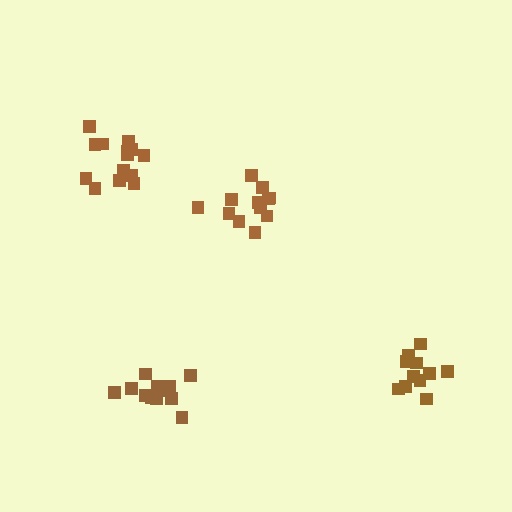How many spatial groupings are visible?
There are 4 spatial groupings.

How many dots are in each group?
Group 1: 12 dots, Group 2: 12 dots, Group 3: 12 dots, Group 4: 14 dots (50 total).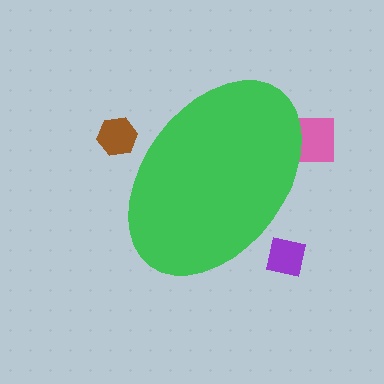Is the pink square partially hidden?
Yes, the pink square is partially hidden behind the green ellipse.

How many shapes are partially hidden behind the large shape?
3 shapes are partially hidden.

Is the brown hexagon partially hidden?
Yes, the brown hexagon is partially hidden behind the green ellipse.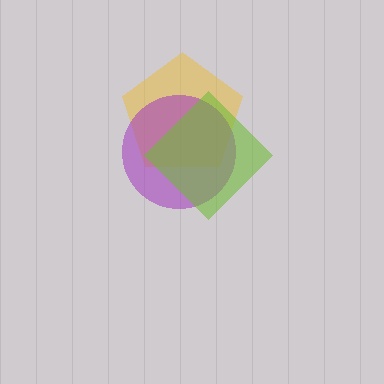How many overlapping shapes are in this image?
There are 3 overlapping shapes in the image.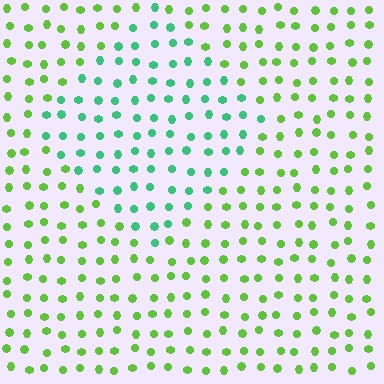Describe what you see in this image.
The image is filled with small lime elements in a uniform arrangement. A diamond-shaped region is visible where the elements are tinted to a slightly different hue, forming a subtle color boundary.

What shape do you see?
I see a diamond.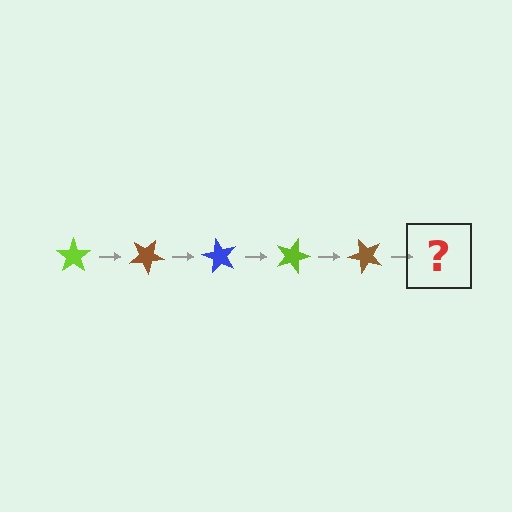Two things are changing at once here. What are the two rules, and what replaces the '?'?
The two rules are that it rotates 30 degrees each step and the color cycles through lime, brown, and blue. The '?' should be a blue star, rotated 150 degrees from the start.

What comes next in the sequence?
The next element should be a blue star, rotated 150 degrees from the start.